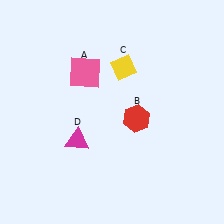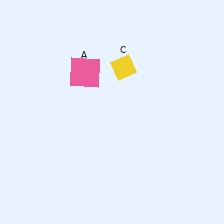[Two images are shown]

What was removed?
The magenta triangle (D), the red hexagon (B) were removed in Image 2.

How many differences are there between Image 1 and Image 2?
There are 2 differences between the two images.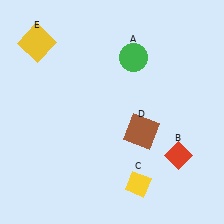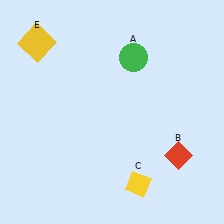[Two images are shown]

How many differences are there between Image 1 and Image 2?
There is 1 difference between the two images.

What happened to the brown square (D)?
The brown square (D) was removed in Image 2. It was in the bottom-right area of Image 1.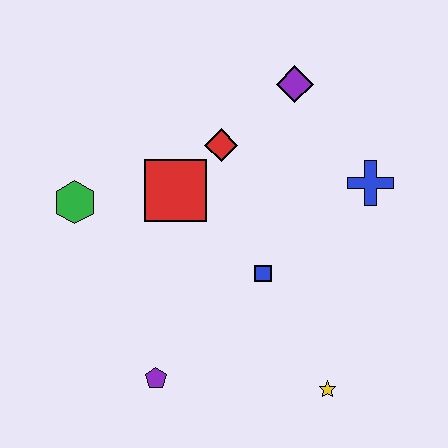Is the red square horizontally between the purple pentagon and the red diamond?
Yes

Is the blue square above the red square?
No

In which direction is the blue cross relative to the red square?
The blue cross is to the right of the red square.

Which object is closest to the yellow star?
The blue square is closest to the yellow star.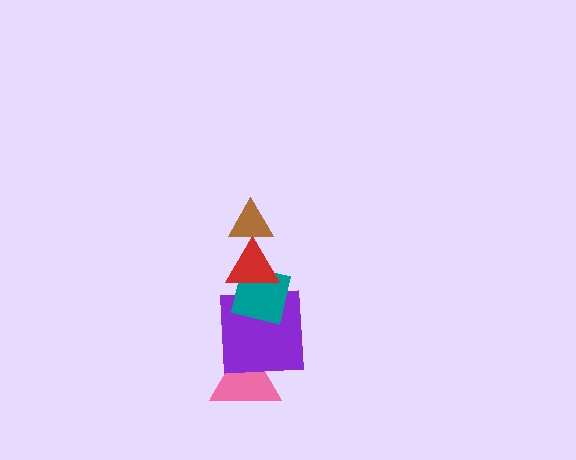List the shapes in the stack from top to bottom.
From top to bottom: the brown triangle, the red triangle, the teal square, the purple square, the pink triangle.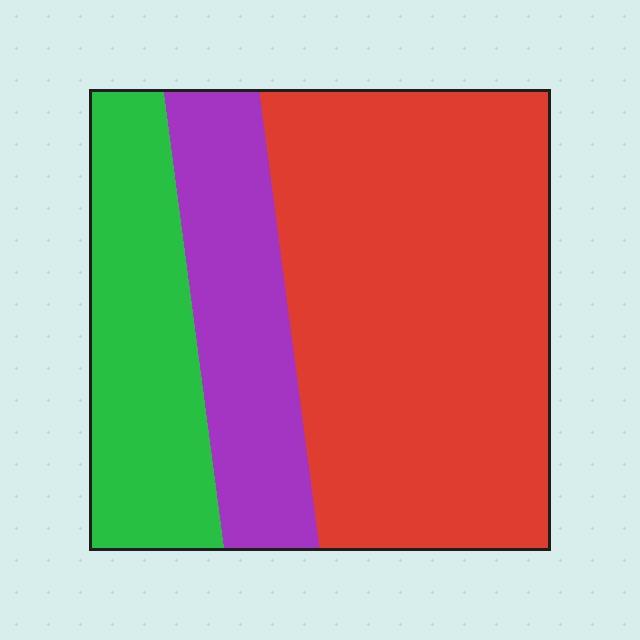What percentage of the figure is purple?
Purple covers around 20% of the figure.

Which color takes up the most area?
Red, at roughly 55%.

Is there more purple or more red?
Red.